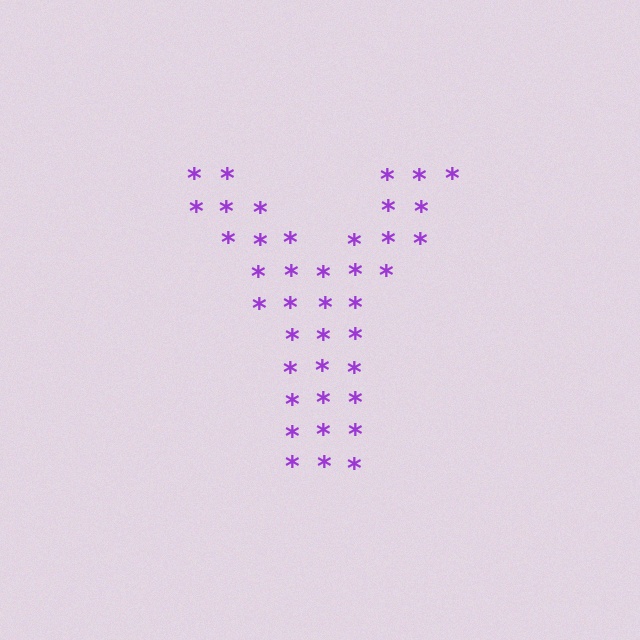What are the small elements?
The small elements are asterisks.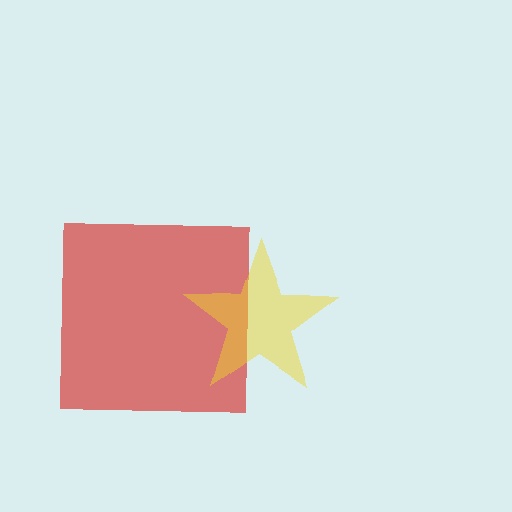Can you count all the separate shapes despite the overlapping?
Yes, there are 2 separate shapes.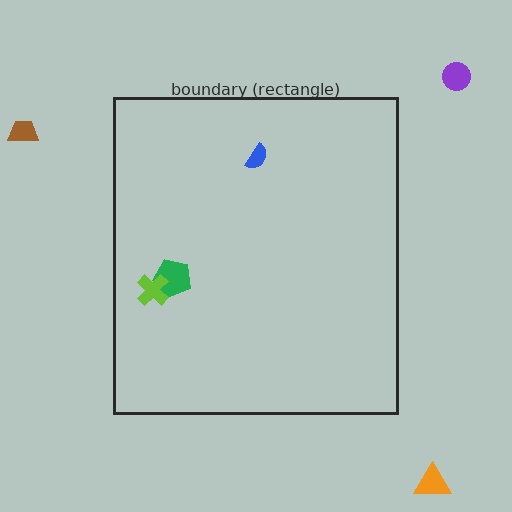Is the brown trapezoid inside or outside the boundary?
Outside.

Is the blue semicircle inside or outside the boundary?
Inside.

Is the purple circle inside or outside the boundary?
Outside.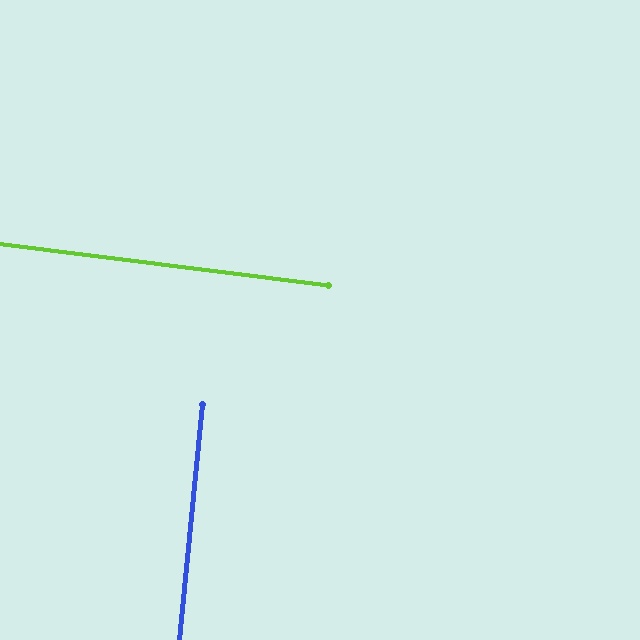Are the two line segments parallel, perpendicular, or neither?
Perpendicular — they meet at approximately 88°.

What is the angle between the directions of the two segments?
Approximately 88 degrees.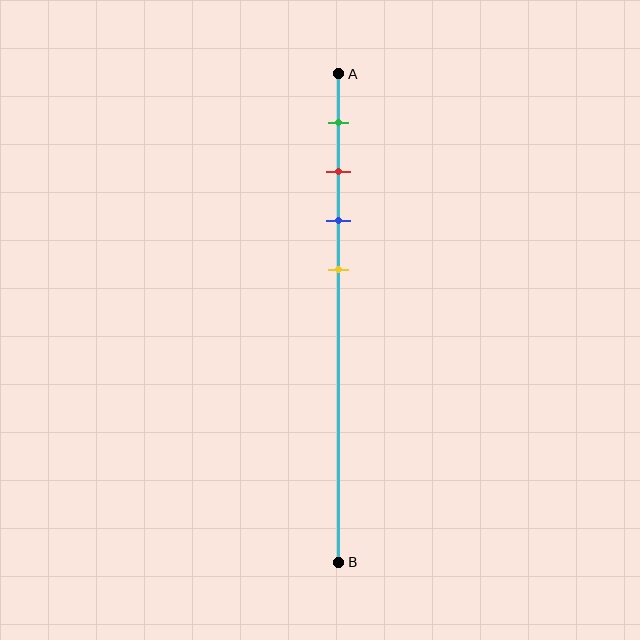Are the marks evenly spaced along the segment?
Yes, the marks are approximately evenly spaced.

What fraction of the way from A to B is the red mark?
The red mark is approximately 20% (0.2) of the way from A to B.